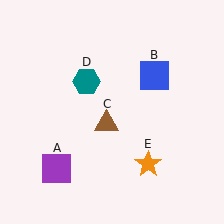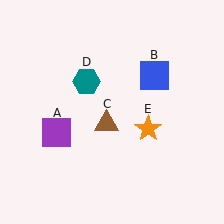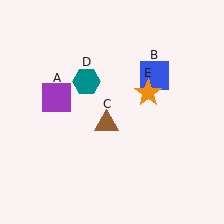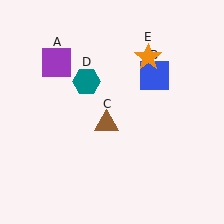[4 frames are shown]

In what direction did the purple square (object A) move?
The purple square (object A) moved up.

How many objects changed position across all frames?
2 objects changed position: purple square (object A), orange star (object E).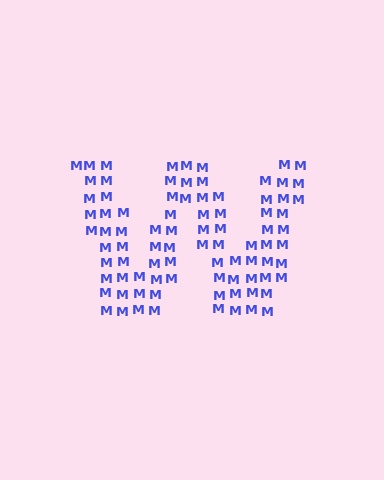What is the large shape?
The large shape is the letter W.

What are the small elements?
The small elements are letter M's.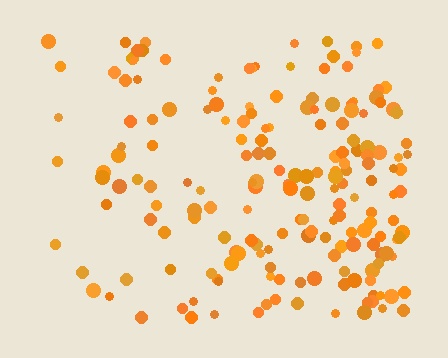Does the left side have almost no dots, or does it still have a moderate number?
Still a moderate number, just noticeably fewer than the right.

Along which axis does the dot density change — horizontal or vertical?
Horizontal.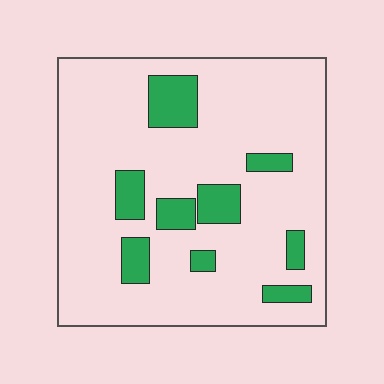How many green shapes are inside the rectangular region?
9.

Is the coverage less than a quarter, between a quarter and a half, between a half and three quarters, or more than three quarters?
Less than a quarter.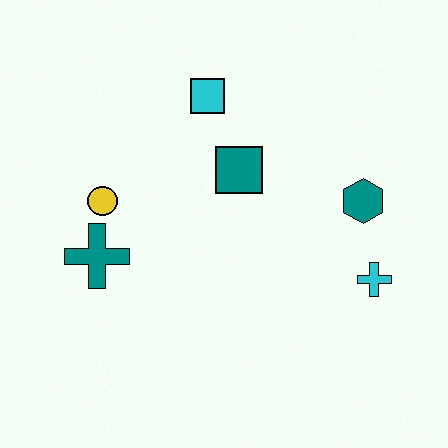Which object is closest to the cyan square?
The teal square is closest to the cyan square.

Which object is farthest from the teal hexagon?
The teal cross is farthest from the teal hexagon.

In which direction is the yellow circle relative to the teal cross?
The yellow circle is above the teal cross.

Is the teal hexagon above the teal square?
No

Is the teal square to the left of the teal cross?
No